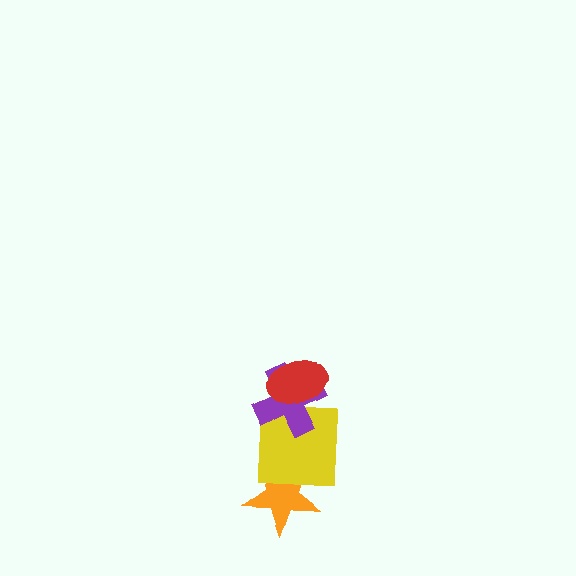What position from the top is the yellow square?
The yellow square is 3rd from the top.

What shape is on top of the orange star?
The yellow square is on top of the orange star.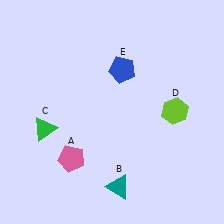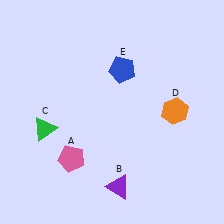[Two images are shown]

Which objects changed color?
B changed from teal to purple. D changed from lime to orange.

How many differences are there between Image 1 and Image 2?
There are 2 differences between the two images.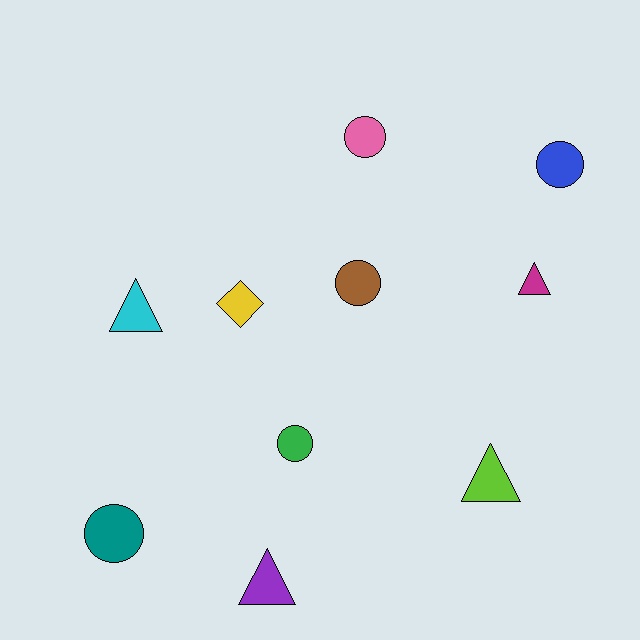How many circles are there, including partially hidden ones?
There are 5 circles.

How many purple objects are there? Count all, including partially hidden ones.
There is 1 purple object.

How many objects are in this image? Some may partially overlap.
There are 10 objects.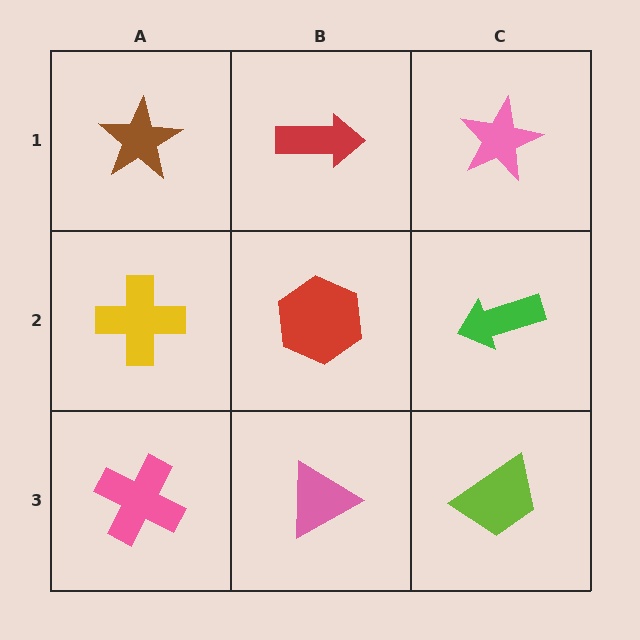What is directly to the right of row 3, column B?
A lime trapezoid.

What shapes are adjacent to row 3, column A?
A yellow cross (row 2, column A), a pink triangle (row 3, column B).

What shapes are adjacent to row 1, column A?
A yellow cross (row 2, column A), a red arrow (row 1, column B).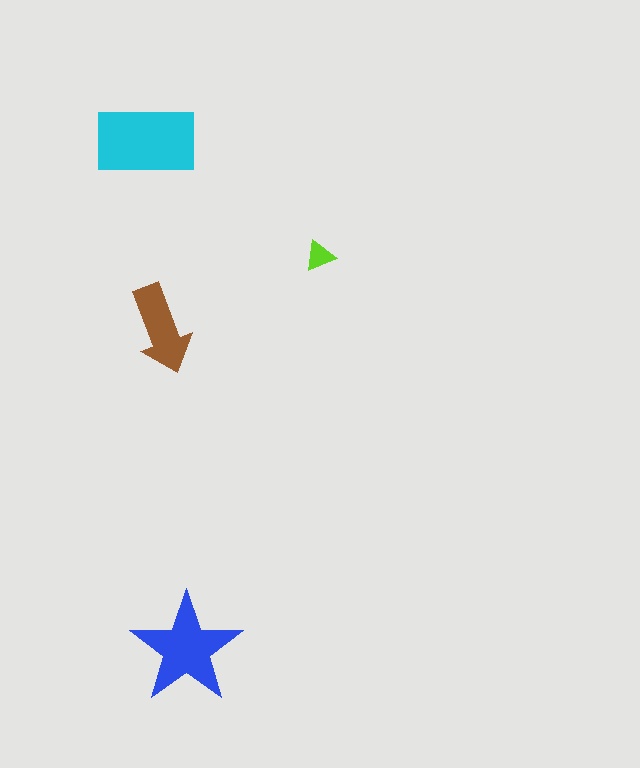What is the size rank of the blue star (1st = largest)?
2nd.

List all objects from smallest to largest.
The lime triangle, the brown arrow, the blue star, the cyan rectangle.